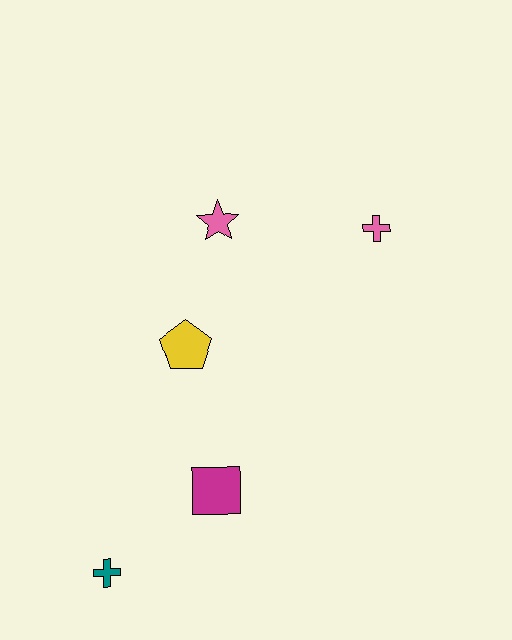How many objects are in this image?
There are 5 objects.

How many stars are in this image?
There is 1 star.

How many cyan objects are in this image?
There are no cyan objects.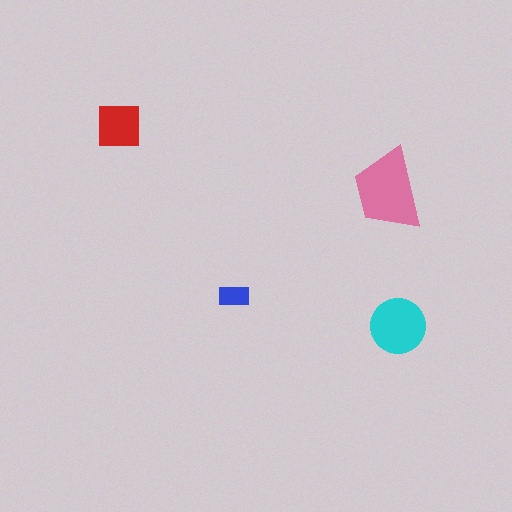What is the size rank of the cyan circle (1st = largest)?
2nd.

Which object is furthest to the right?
The cyan circle is rightmost.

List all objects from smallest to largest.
The blue rectangle, the red square, the cyan circle, the pink trapezoid.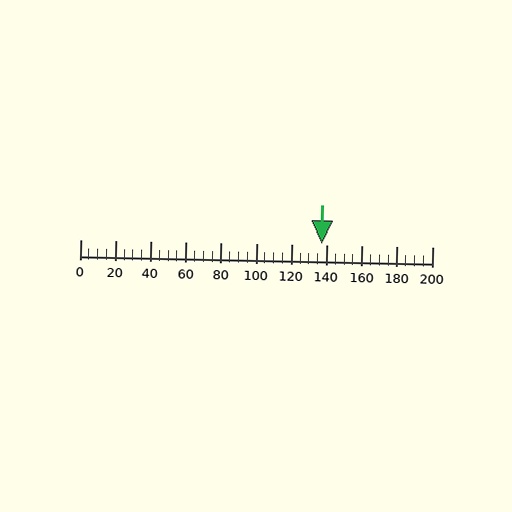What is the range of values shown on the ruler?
The ruler shows values from 0 to 200.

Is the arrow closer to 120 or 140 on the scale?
The arrow is closer to 140.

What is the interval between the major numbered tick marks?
The major tick marks are spaced 20 units apart.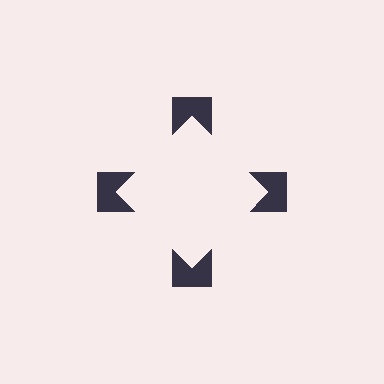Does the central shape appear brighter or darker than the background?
It typically appears slightly brighter than the background, even though no actual brightness change is drawn.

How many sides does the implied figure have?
4 sides.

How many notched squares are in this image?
There are 4 — one at each vertex of the illusory square.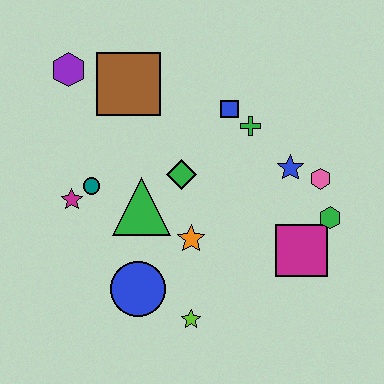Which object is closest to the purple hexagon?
The brown square is closest to the purple hexagon.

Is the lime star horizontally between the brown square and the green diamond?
No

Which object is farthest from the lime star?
The purple hexagon is farthest from the lime star.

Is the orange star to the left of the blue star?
Yes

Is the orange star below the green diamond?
Yes